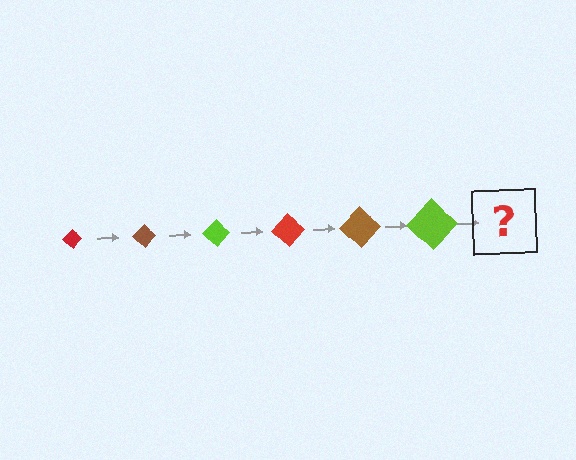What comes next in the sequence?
The next element should be a red diamond, larger than the previous one.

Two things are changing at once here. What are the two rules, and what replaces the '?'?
The two rules are that the diamond grows larger each step and the color cycles through red, brown, and lime. The '?' should be a red diamond, larger than the previous one.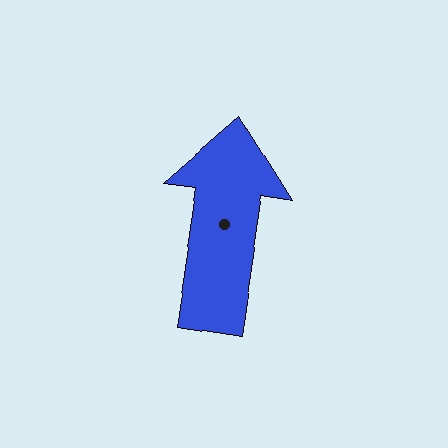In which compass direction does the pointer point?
North.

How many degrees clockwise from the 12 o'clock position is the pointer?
Approximately 9 degrees.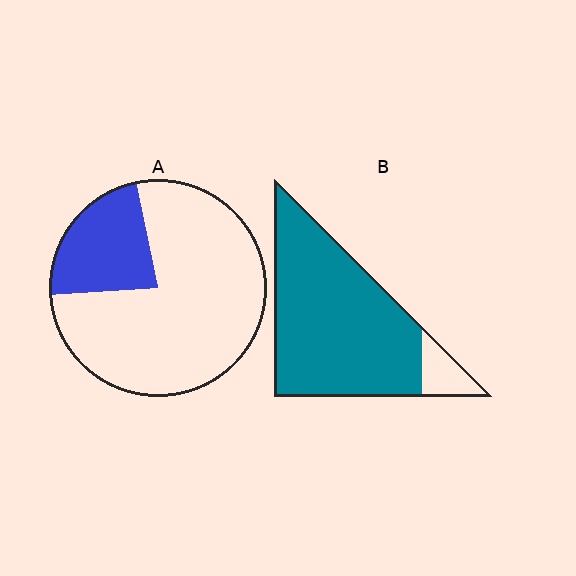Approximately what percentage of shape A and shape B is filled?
A is approximately 25% and B is approximately 90%.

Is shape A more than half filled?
No.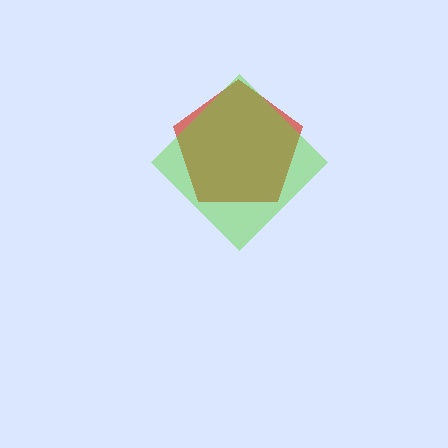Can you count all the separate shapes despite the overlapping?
Yes, there are 2 separate shapes.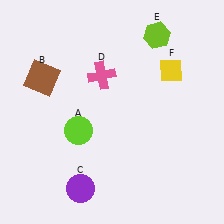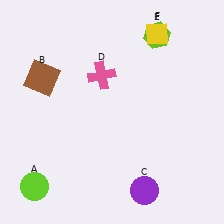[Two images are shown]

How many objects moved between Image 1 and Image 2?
3 objects moved between the two images.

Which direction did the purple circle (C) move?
The purple circle (C) moved right.